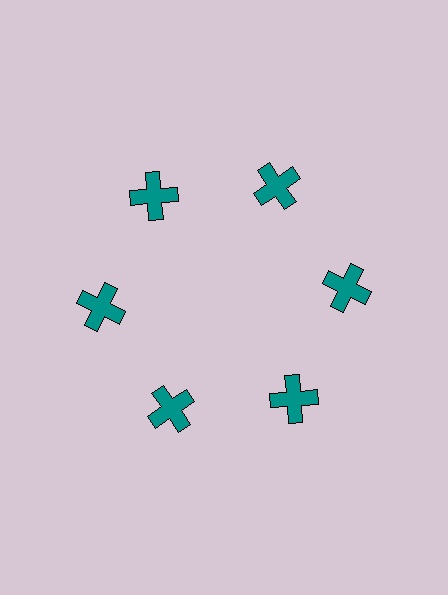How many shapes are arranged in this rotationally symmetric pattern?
There are 6 shapes, arranged in 6 groups of 1.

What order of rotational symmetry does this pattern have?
This pattern has 6-fold rotational symmetry.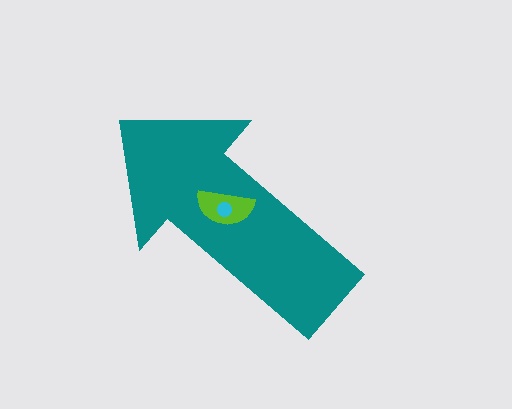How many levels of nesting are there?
3.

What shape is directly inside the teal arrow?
The lime semicircle.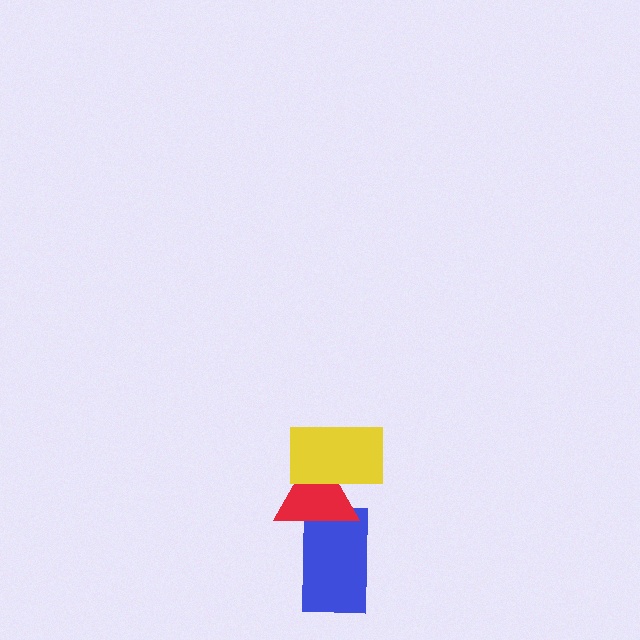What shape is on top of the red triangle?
The yellow rectangle is on top of the red triangle.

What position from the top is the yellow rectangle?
The yellow rectangle is 1st from the top.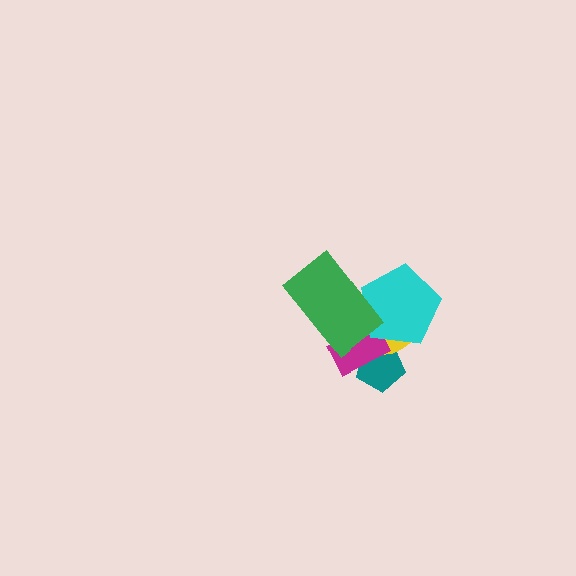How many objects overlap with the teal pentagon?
2 objects overlap with the teal pentagon.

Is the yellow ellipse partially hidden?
Yes, it is partially covered by another shape.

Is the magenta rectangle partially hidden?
Yes, it is partially covered by another shape.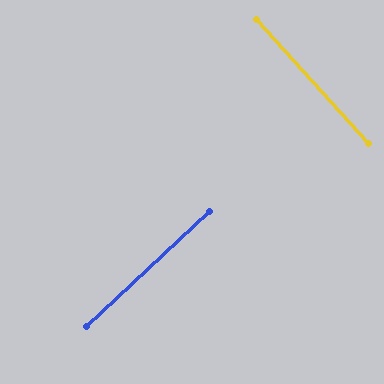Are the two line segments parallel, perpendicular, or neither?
Perpendicular — they meet at approximately 89°.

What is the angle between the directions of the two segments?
Approximately 89 degrees.